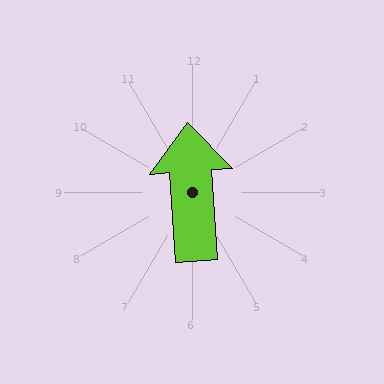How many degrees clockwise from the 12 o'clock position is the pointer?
Approximately 356 degrees.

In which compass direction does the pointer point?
North.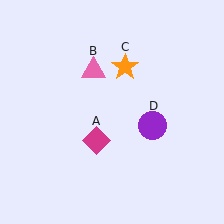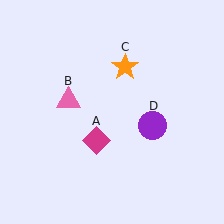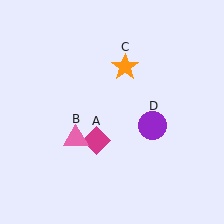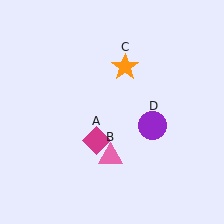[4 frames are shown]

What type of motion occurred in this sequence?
The pink triangle (object B) rotated counterclockwise around the center of the scene.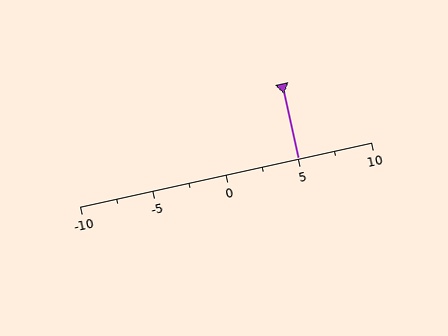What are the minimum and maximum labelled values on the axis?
The axis runs from -10 to 10.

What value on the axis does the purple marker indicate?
The marker indicates approximately 5.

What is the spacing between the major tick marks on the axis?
The major ticks are spaced 5 apart.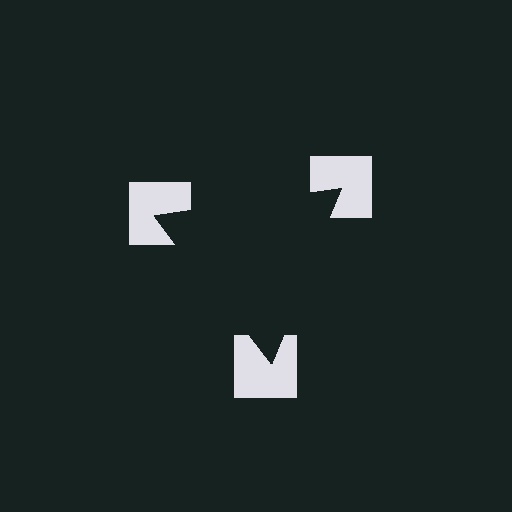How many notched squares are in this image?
There are 3 — one at each vertex of the illusory triangle.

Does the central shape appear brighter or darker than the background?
It typically appears slightly darker than the background, even though no actual brightness change is drawn.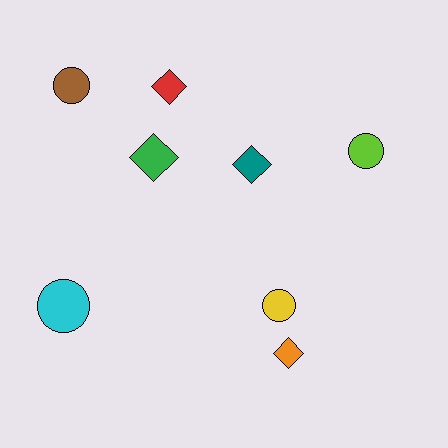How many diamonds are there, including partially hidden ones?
There are 4 diamonds.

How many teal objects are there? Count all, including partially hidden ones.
There is 1 teal object.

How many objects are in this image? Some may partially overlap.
There are 8 objects.